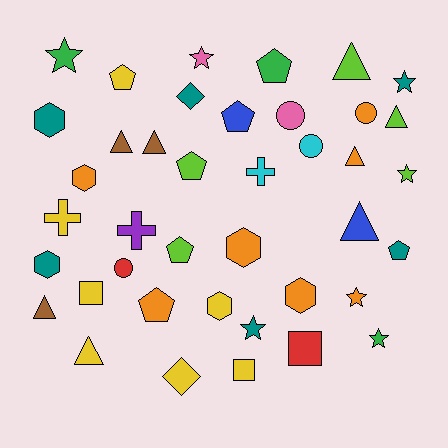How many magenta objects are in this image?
There are no magenta objects.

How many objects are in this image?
There are 40 objects.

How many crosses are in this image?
There are 3 crosses.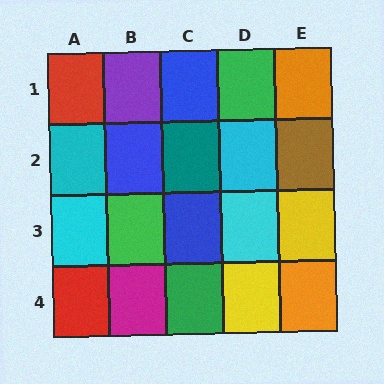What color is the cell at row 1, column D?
Green.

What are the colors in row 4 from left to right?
Red, magenta, green, yellow, orange.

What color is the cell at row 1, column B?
Purple.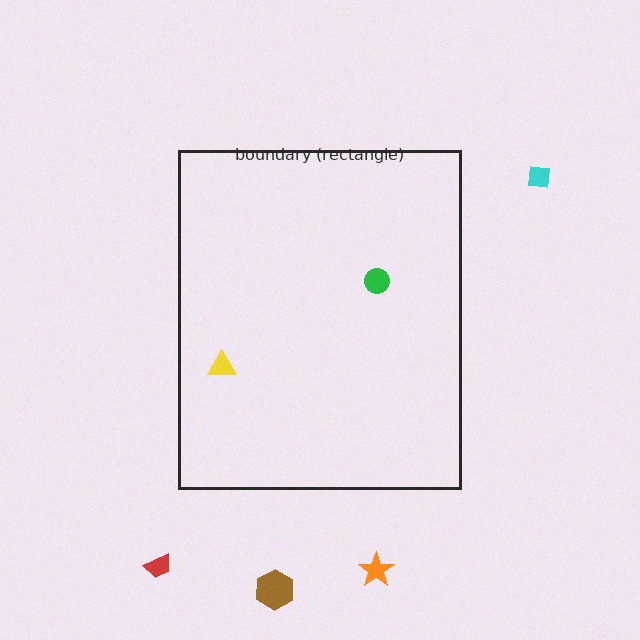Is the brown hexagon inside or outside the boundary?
Outside.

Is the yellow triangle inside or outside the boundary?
Inside.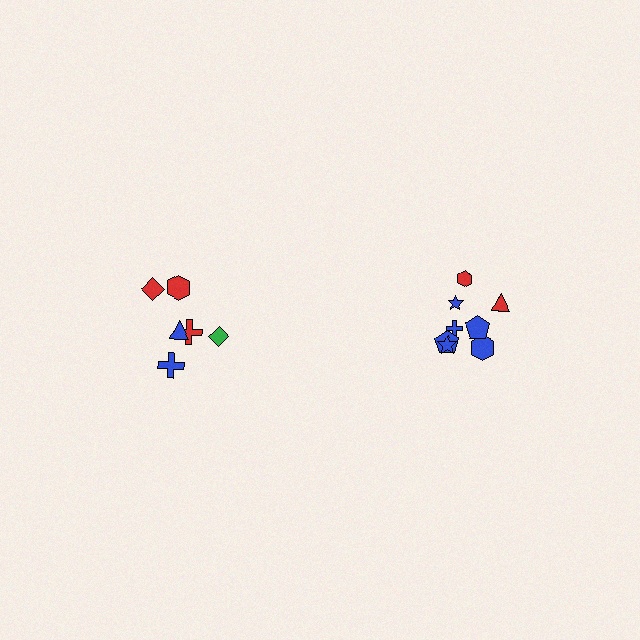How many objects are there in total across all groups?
There are 14 objects.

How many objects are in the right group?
There are 8 objects.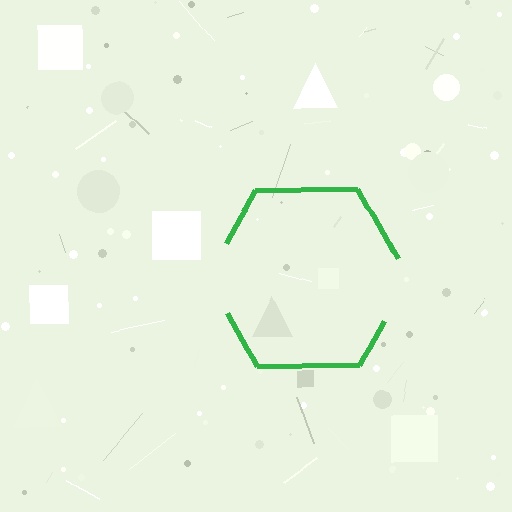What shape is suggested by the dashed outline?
The dashed outline suggests a hexagon.